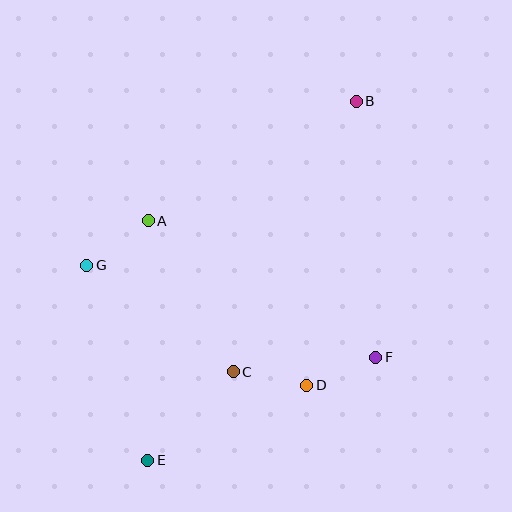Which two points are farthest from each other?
Points B and E are farthest from each other.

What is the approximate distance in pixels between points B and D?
The distance between B and D is approximately 288 pixels.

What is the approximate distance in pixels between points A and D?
The distance between A and D is approximately 229 pixels.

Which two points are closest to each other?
Points D and F are closest to each other.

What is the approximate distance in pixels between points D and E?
The distance between D and E is approximately 176 pixels.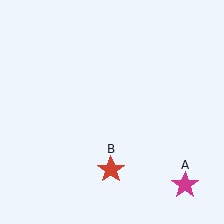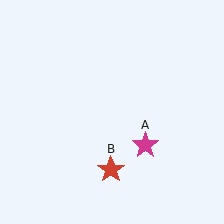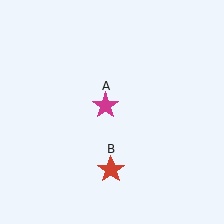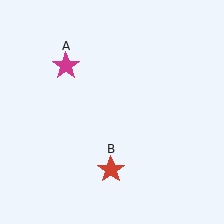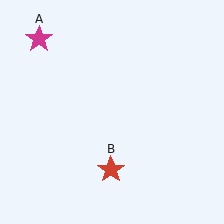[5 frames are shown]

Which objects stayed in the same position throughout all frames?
Red star (object B) remained stationary.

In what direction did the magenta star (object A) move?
The magenta star (object A) moved up and to the left.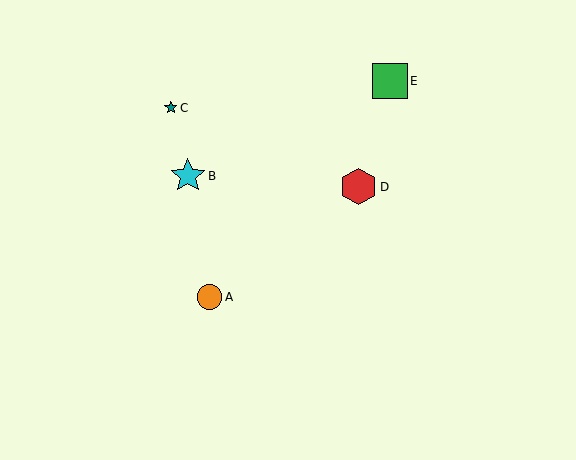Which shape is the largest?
The red hexagon (labeled D) is the largest.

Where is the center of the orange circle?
The center of the orange circle is at (210, 297).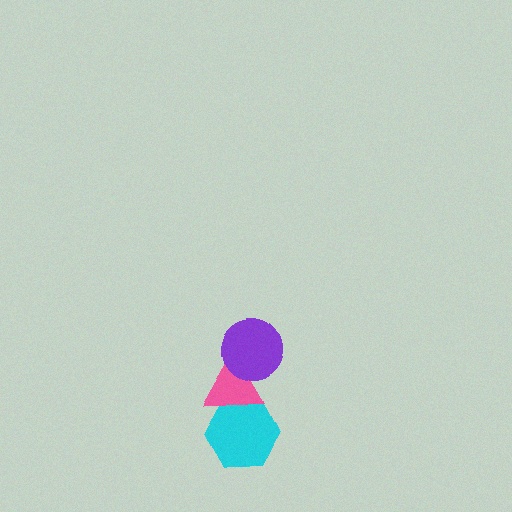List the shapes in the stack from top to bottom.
From top to bottom: the purple circle, the pink triangle, the cyan hexagon.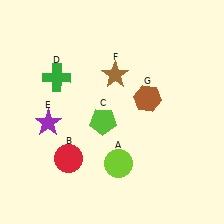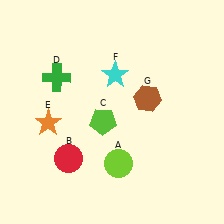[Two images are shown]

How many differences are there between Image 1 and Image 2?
There are 2 differences between the two images.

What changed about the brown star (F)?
In Image 1, F is brown. In Image 2, it changed to cyan.